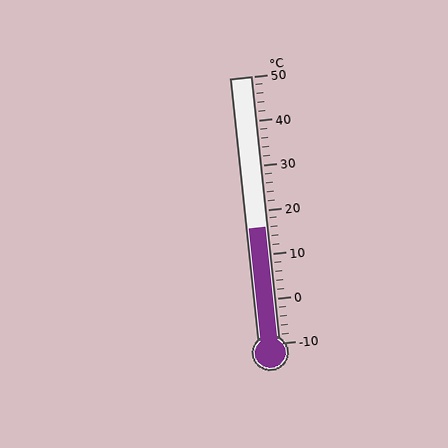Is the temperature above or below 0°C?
The temperature is above 0°C.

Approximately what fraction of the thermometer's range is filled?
The thermometer is filled to approximately 45% of its range.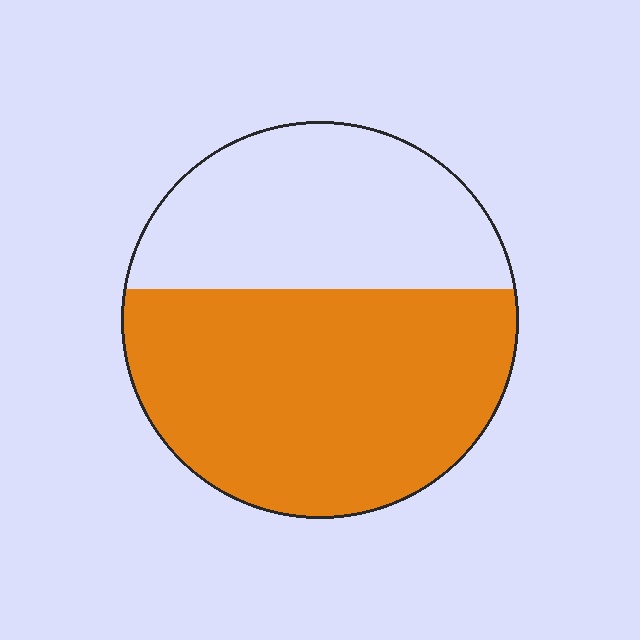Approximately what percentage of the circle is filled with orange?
Approximately 60%.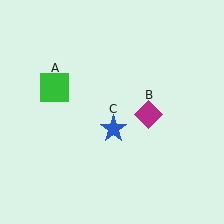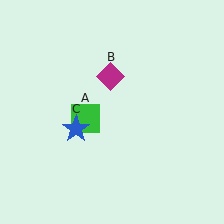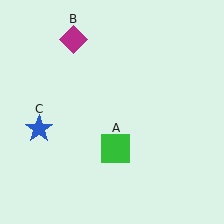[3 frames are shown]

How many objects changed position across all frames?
3 objects changed position: green square (object A), magenta diamond (object B), blue star (object C).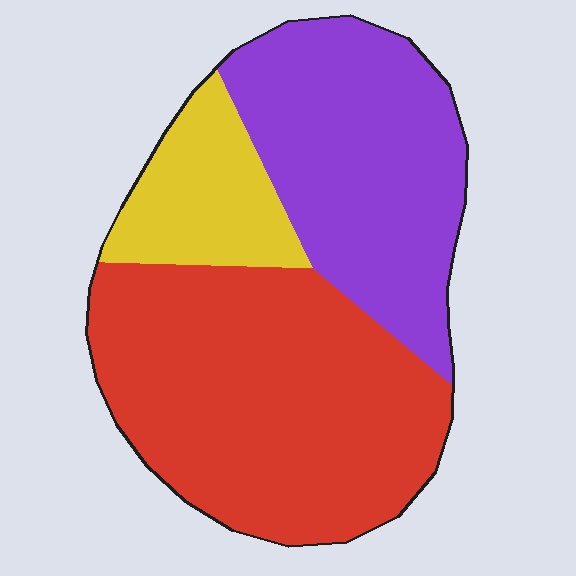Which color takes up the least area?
Yellow, at roughly 15%.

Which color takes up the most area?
Red, at roughly 50%.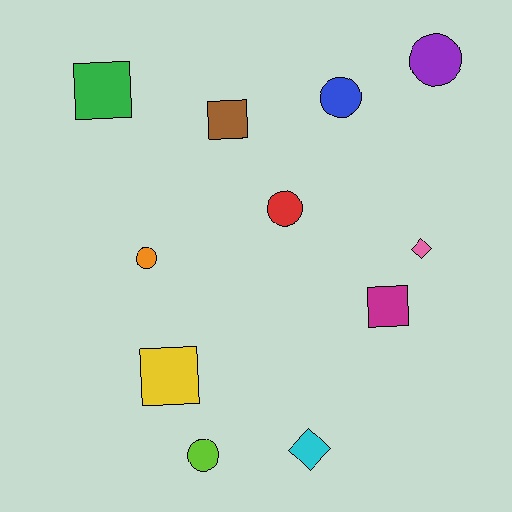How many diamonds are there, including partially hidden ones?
There are 2 diamonds.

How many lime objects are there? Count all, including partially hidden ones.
There is 1 lime object.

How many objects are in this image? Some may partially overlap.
There are 11 objects.